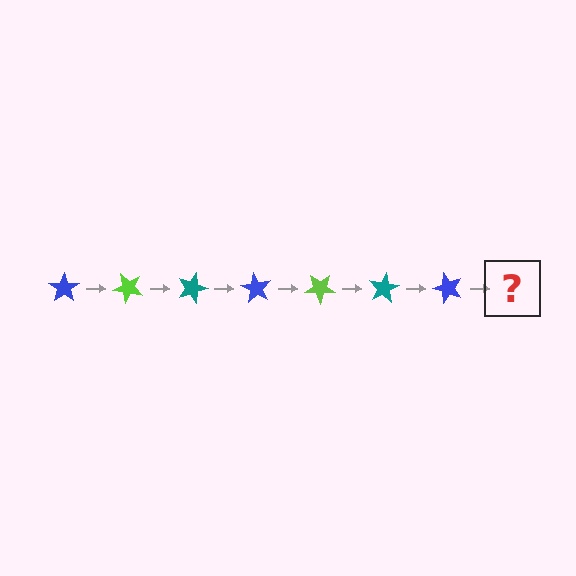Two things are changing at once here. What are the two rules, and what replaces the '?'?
The two rules are that it rotates 45 degrees each step and the color cycles through blue, lime, and teal. The '?' should be a lime star, rotated 315 degrees from the start.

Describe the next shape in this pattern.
It should be a lime star, rotated 315 degrees from the start.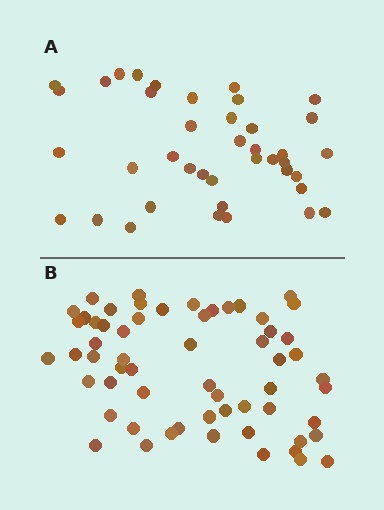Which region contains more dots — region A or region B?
Region B (the bottom region) has more dots.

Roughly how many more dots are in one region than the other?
Region B has approximately 20 more dots than region A.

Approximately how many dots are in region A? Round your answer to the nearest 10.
About 40 dots.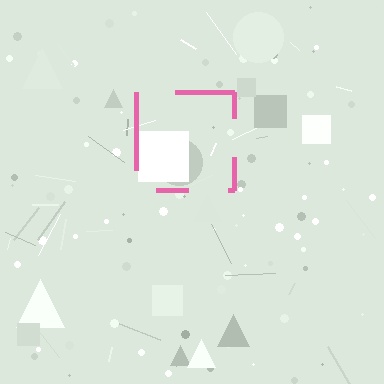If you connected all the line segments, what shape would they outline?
They would outline a square.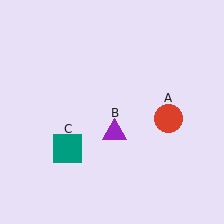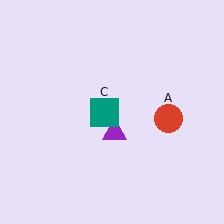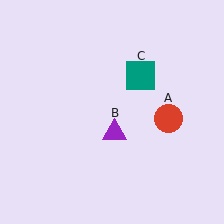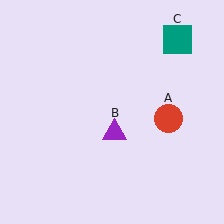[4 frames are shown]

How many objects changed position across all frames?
1 object changed position: teal square (object C).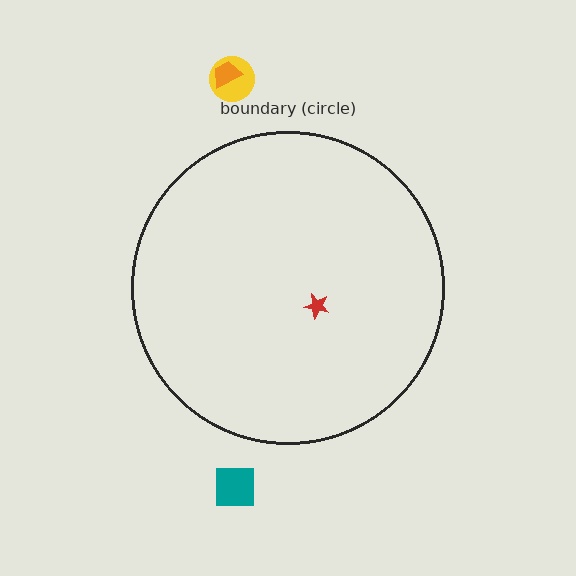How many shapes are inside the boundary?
1 inside, 3 outside.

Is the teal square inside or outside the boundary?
Outside.